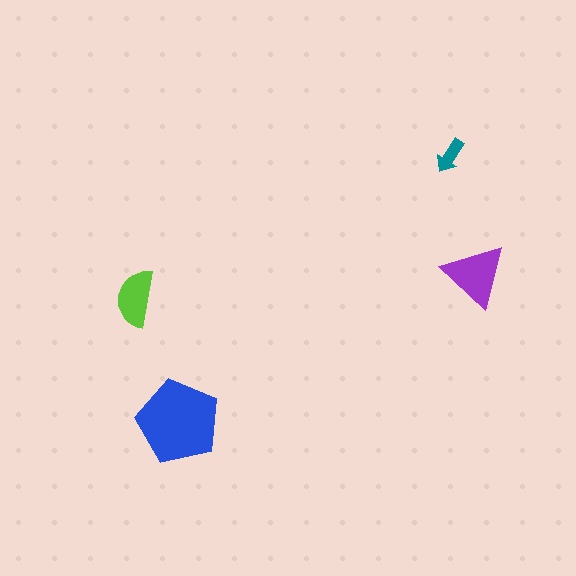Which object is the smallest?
The teal arrow.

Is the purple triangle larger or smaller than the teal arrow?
Larger.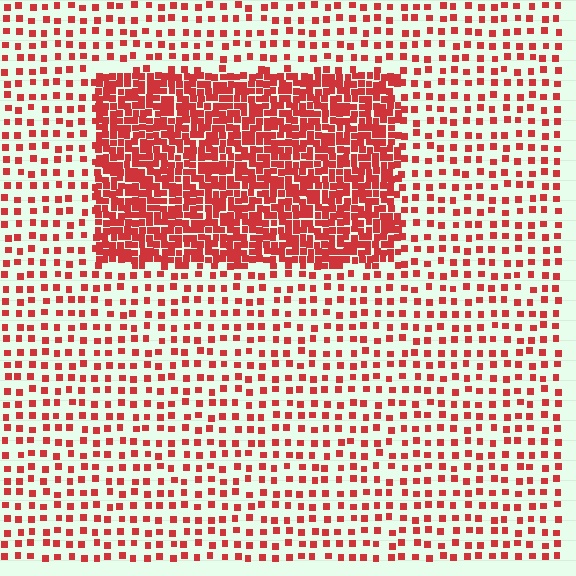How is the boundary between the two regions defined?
The boundary is defined by a change in element density (approximately 3.1x ratio). All elements are the same color, size, and shape.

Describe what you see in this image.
The image contains small red elements arranged at two different densities. A rectangle-shaped region is visible where the elements are more densely packed than the surrounding area.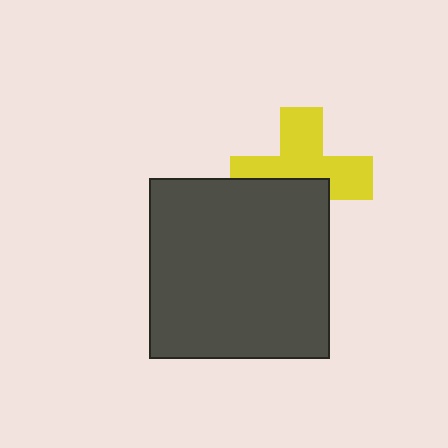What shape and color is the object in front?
The object in front is a dark gray square.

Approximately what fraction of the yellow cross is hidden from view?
Roughly 41% of the yellow cross is hidden behind the dark gray square.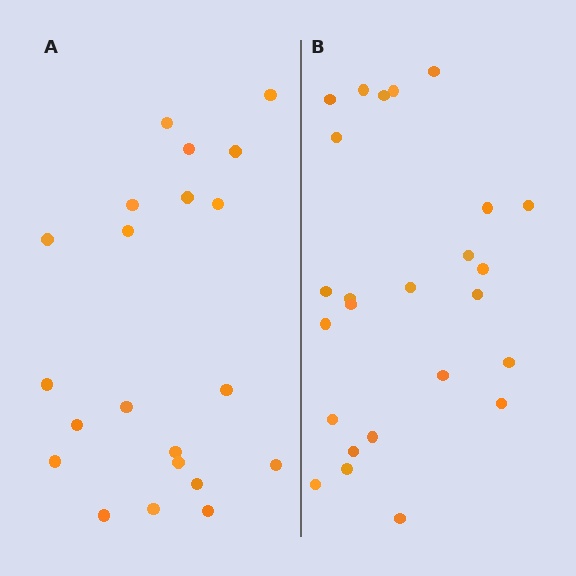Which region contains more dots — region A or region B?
Region B (the right region) has more dots.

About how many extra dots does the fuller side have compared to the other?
Region B has about 4 more dots than region A.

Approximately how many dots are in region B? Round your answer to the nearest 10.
About 20 dots. (The exact count is 25, which rounds to 20.)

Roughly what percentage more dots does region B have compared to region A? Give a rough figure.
About 20% more.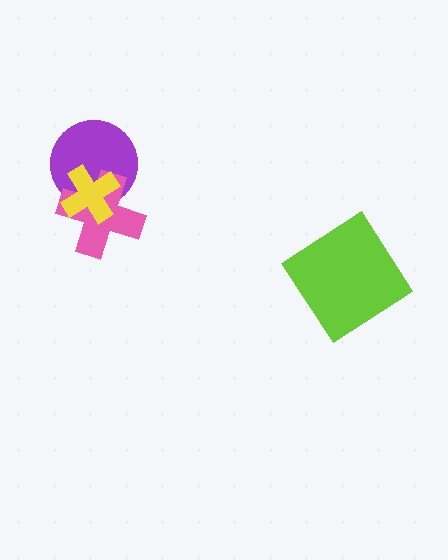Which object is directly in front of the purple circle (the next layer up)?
The pink cross is directly in front of the purple circle.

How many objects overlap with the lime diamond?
0 objects overlap with the lime diamond.